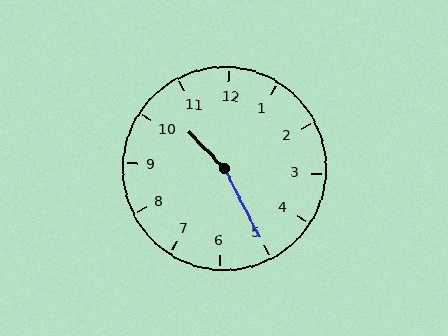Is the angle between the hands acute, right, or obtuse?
It is obtuse.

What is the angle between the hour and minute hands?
Approximately 162 degrees.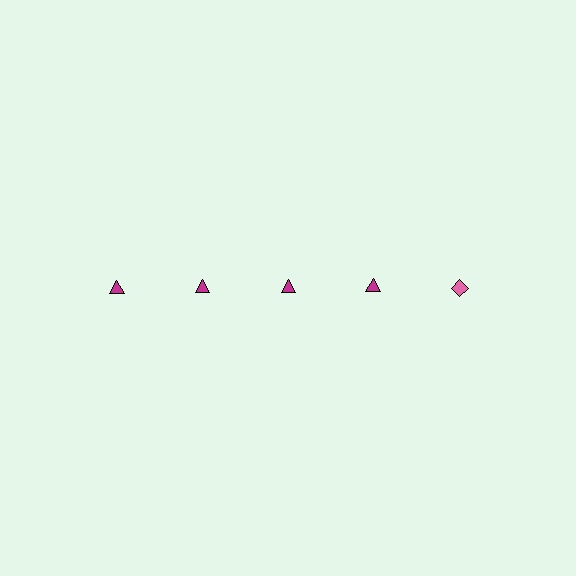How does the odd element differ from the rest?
It differs in both color (pink instead of magenta) and shape (diamond instead of triangle).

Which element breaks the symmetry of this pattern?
The pink diamond in the top row, rightmost column breaks the symmetry. All other shapes are magenta triangles.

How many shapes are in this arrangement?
There are 5 shapes arranged in a grid pattern.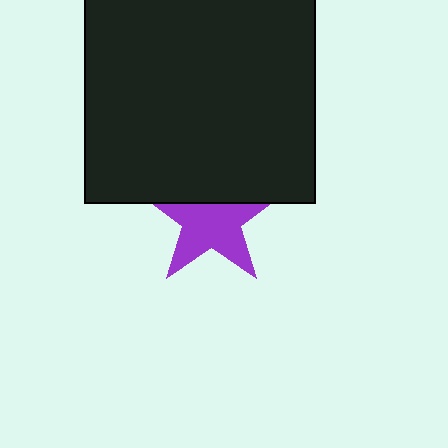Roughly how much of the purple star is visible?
Most of it is visible (roughly 66%).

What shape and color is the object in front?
The object in front is a black square.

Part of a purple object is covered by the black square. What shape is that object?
It is a star.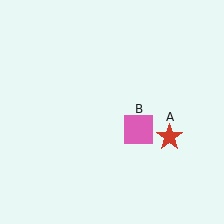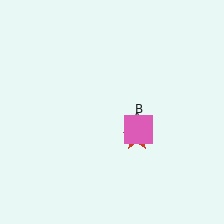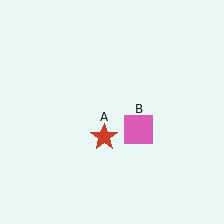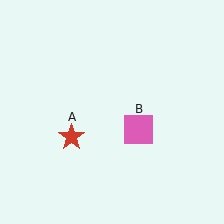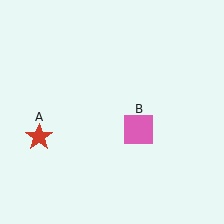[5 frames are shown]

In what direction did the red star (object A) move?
The red star (object A) moved left.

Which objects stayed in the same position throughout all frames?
Pink square (object B) remained stationary.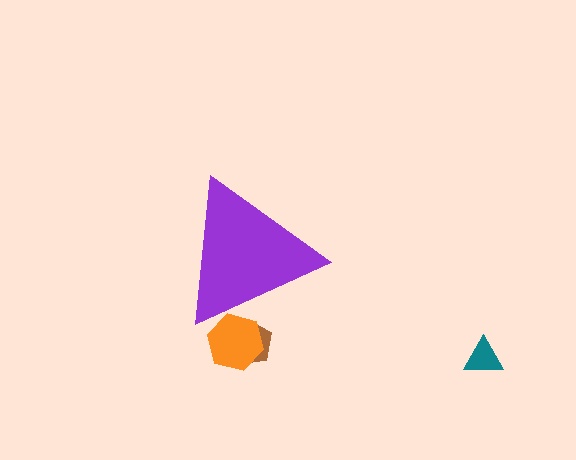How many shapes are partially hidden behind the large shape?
2 shapes are partially hidden.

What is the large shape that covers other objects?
A purple triangle.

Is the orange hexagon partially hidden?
Yes, the orange hexagon is partially hidden behind the purple triangle.